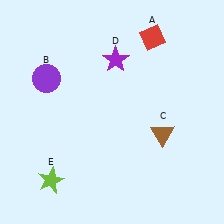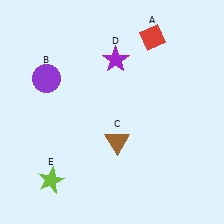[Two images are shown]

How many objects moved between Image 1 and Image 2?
1 object moved between the two images.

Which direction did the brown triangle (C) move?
The brown triangle (C) moved left.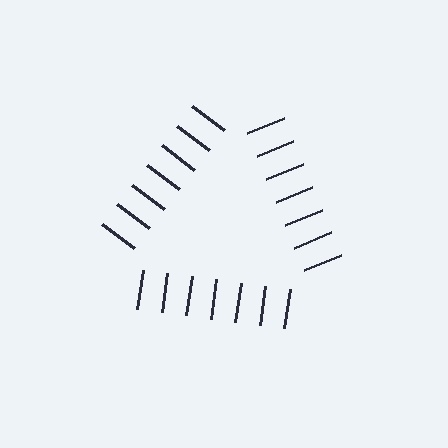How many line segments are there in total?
21 — 7 along each of the 3 edges.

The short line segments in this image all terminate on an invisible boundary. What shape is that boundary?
An illusory triangle — the line segments terminate on its edges but no continuous stroke is drawn.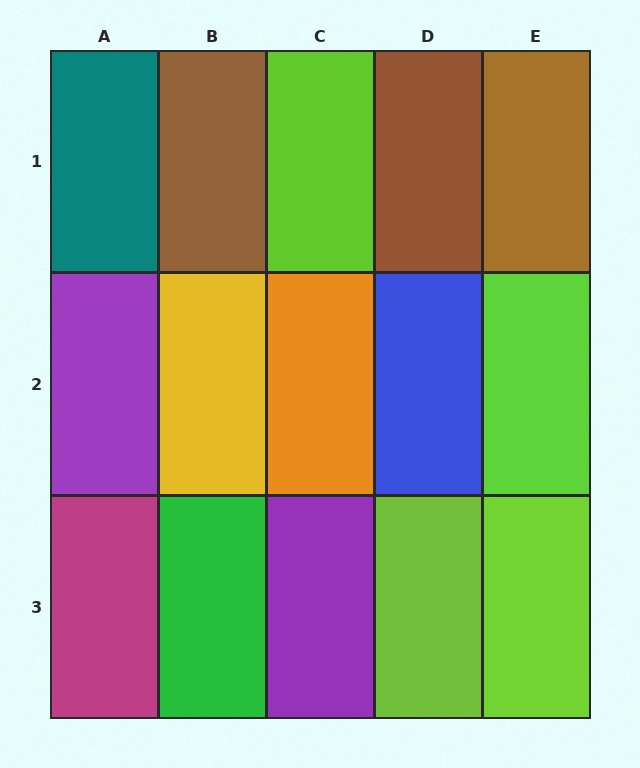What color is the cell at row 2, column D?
Blue.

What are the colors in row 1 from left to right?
Teal, brown, lime, brown, brown.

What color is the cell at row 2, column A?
Purple.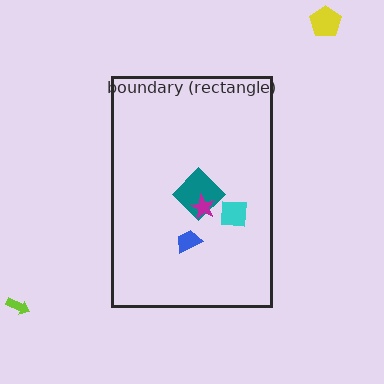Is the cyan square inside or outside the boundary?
Inside.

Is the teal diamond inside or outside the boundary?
Inside.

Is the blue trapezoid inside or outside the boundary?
Inside.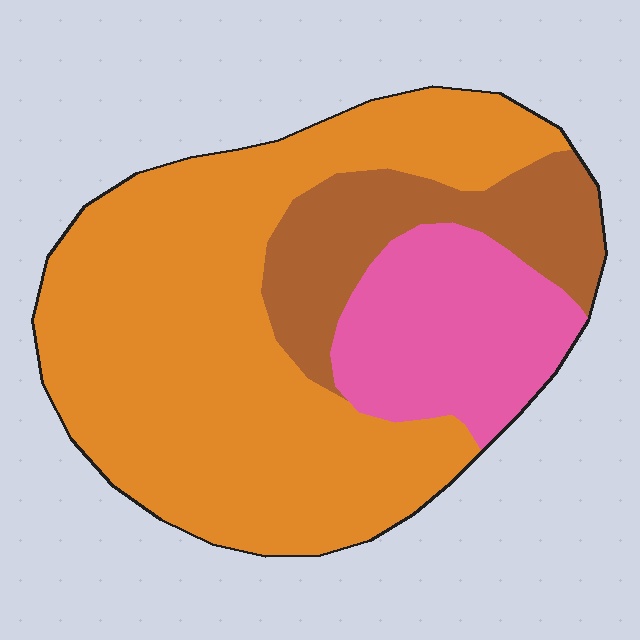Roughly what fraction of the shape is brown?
Brown covers 18% of the shape.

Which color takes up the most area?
Orange, at roughly 65%.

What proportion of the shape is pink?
Pink covers 20% of the shape.